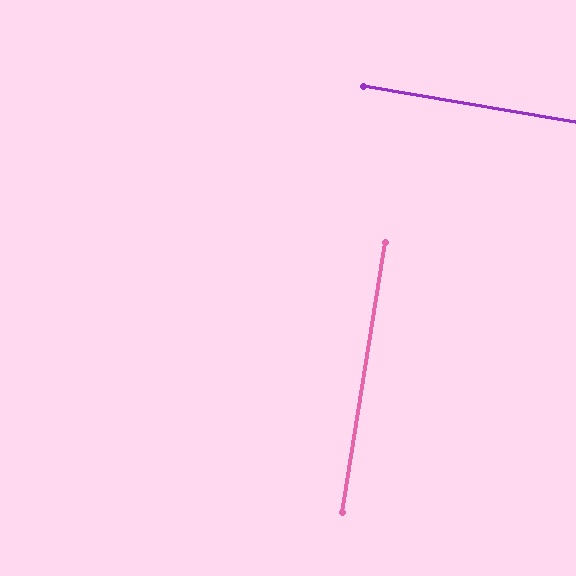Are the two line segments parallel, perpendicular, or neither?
Perpendicular — they meet at approximately 89°.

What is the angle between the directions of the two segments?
Approximately 89 degrees.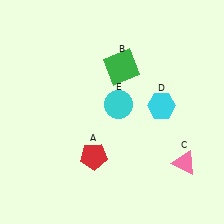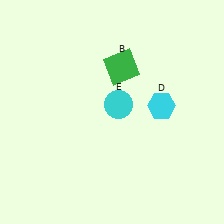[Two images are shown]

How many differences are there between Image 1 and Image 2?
There are 2 differences between the two images.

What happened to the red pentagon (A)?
The red pentagon (A) was removed in Image 2. It was in the bottom-left area of Image 1.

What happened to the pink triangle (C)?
The pink triangle (C) was removed in Image 2. It was in the bottom-right area of Image 1.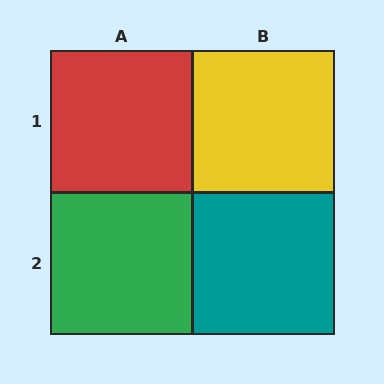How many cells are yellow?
1 cell is yellow.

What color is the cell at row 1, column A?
Red.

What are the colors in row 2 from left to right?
Green, teal.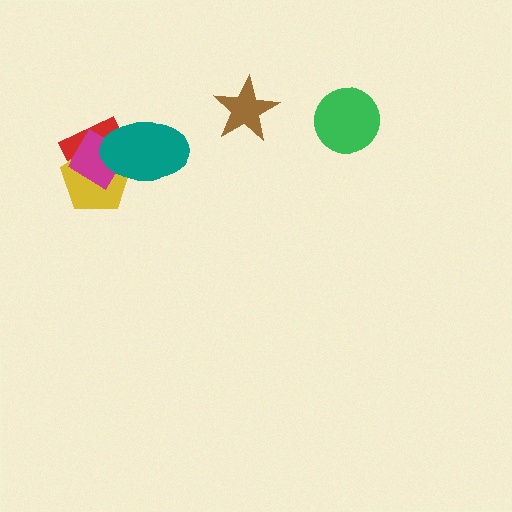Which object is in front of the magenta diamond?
The teal ellipse is in front of the magenta diamond.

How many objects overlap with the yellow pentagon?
3 objects overlap with the yellow pentagon.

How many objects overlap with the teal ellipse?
3 objects overlap with the teal ellipse.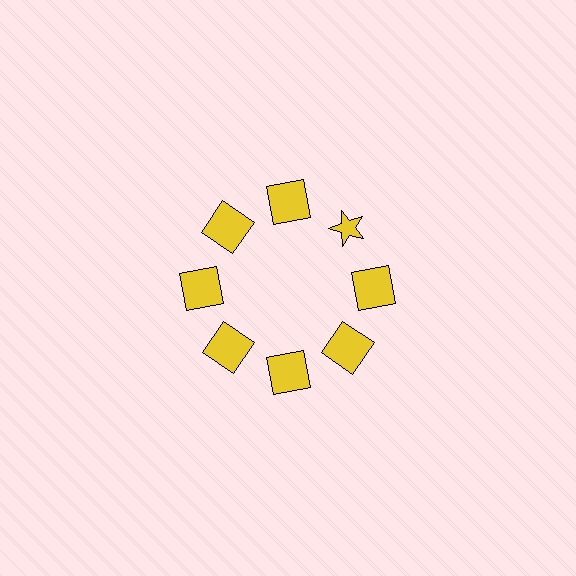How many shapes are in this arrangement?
There are 8 shapes arranged in a ring pattern.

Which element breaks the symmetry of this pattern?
The yellow star at roughly the 2 o'clock position breaks the symmetry. All other shapes are yellow squares.